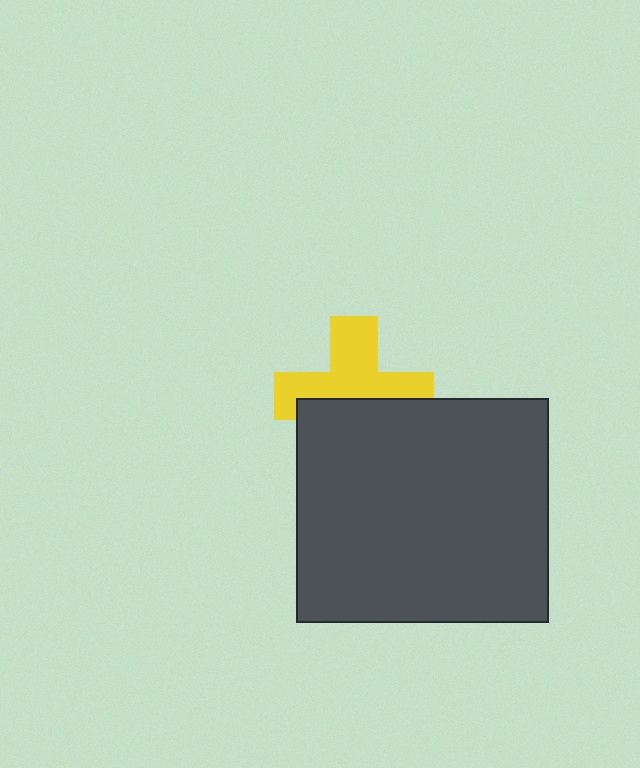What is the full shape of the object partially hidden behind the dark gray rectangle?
The partially hidden object is a yellow cross.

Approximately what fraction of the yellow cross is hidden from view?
Roughly 44% of the yellow cross is hidden behind the dark gray rectangle.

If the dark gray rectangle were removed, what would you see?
You would see the complete yellow cross.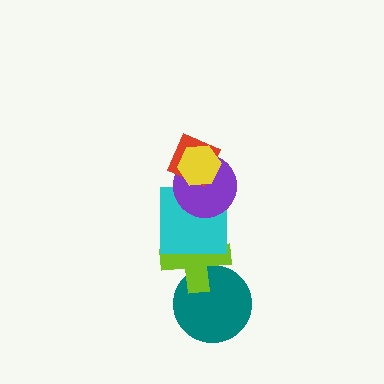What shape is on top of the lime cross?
The cyan square is on top of the lime cross.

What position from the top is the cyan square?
The cyan square is 4th from the top.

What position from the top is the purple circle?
The purple circle is 3rd from the top.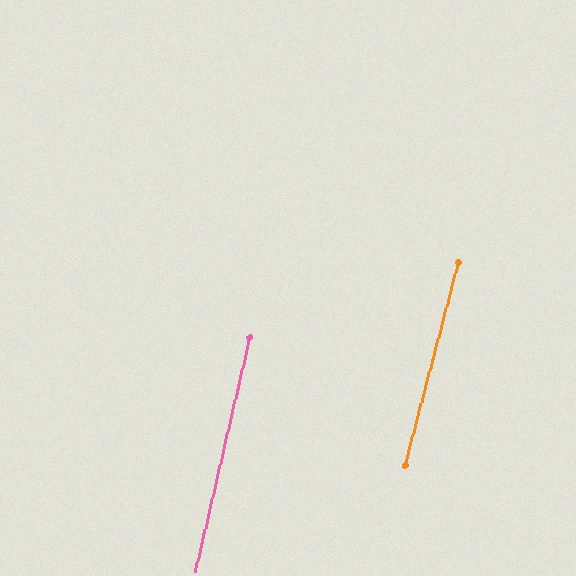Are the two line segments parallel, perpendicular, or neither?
Parallel — their directions differ by only 1.9°.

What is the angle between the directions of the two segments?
Approximately 2 degrees.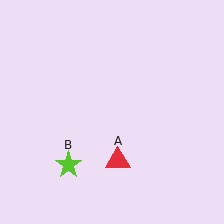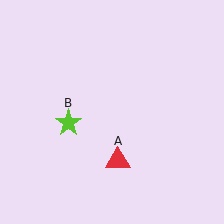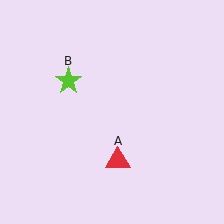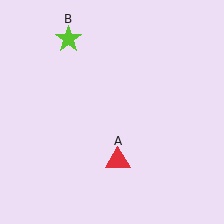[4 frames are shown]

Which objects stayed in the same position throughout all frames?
Red triangle (object A) remained stationary.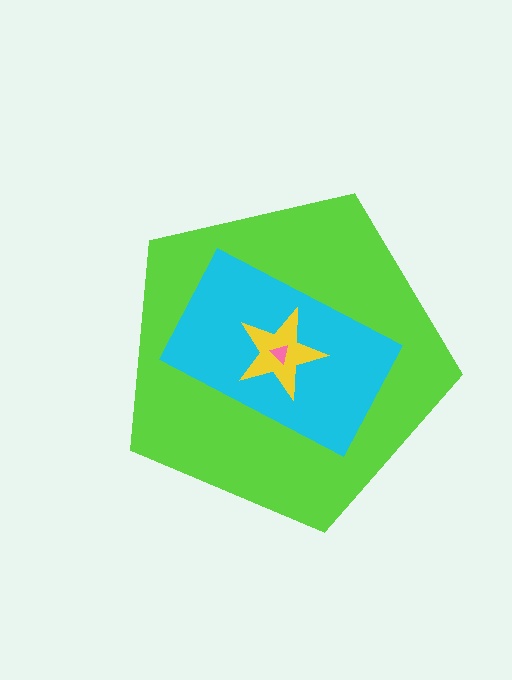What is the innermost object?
The pink triangle.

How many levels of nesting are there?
4.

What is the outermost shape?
The lime pentagon.